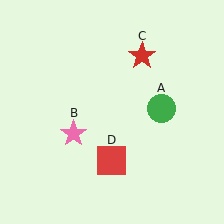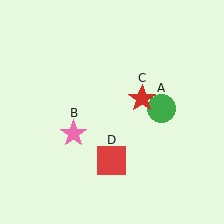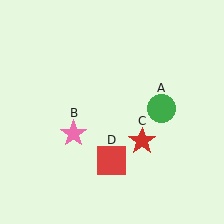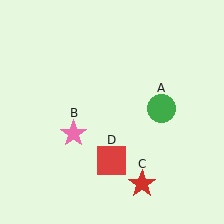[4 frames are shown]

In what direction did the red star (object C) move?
The red star (object C) moved down.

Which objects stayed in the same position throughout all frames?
Green circle (object A) and pink star (object B) and red square (object D) remained stationary.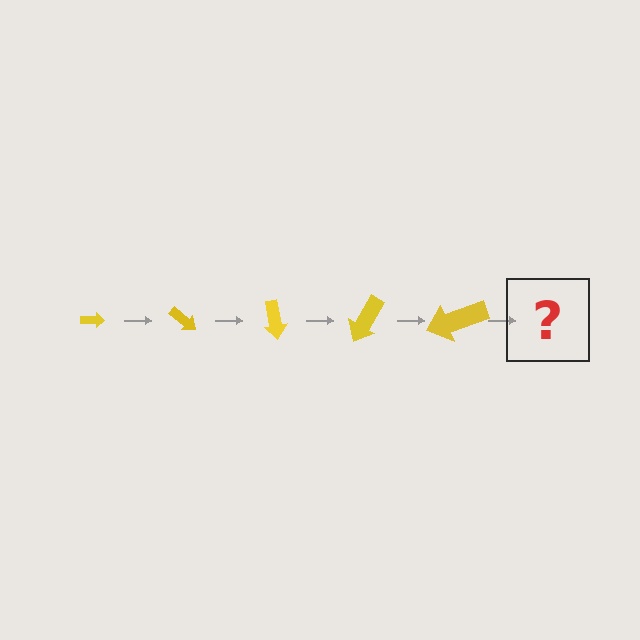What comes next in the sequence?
The next element should be an arrow, larger than the previous one and rotated 200 degrees from the start.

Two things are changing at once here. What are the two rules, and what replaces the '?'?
The two rules are that the arrow grows larger each step and it rotates 40 degrees each step. The '?' should be an arrow, larger than the previous one and rotated 200 degrees from the start.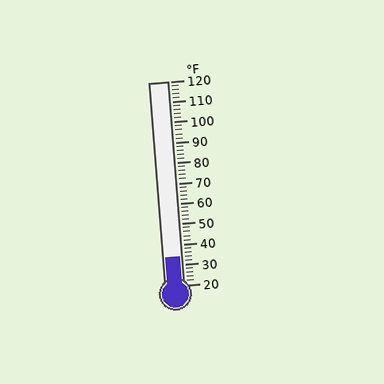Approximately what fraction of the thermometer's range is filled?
The thermometer is filled to approximately 15% of its range.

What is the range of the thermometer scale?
The thermometer scale ranges from 20°F to 120°F.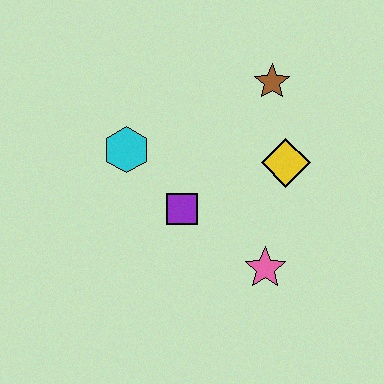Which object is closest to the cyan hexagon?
The purple square is closest to the cyan hexagon.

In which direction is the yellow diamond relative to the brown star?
The yellow diamond is below the brown star.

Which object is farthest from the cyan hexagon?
The pink star is farthest from the cyan hexagon.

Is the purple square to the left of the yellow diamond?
Yes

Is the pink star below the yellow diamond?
Yes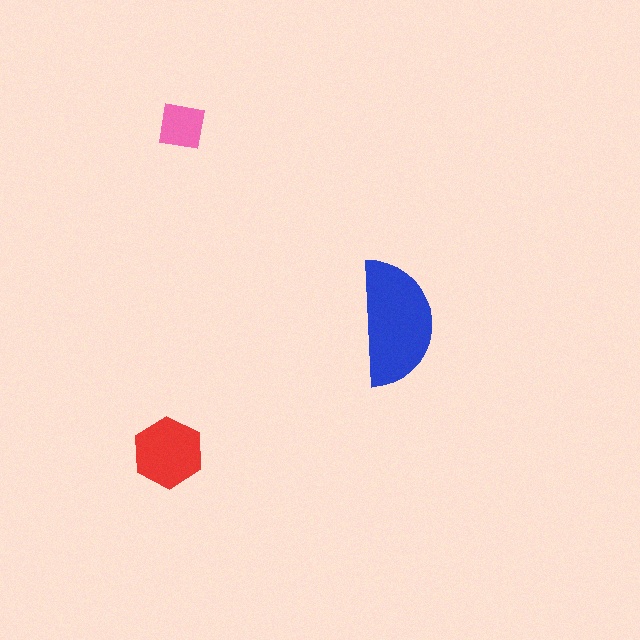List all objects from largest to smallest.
The blue semicircle, the red hexagon, the pink square.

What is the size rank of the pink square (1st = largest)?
3rd.